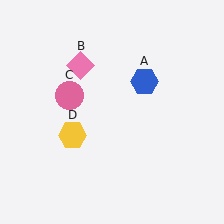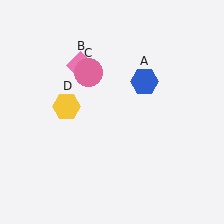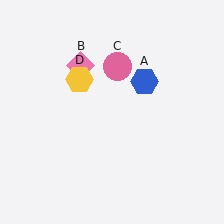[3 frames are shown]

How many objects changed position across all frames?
2 objects changed position: pink circle (object C), yellow hexagon (object D).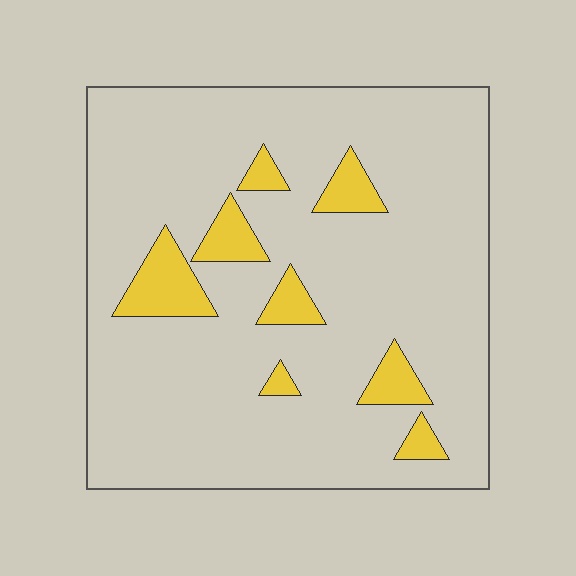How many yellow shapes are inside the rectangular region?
8.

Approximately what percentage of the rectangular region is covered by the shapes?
Approximately 10%.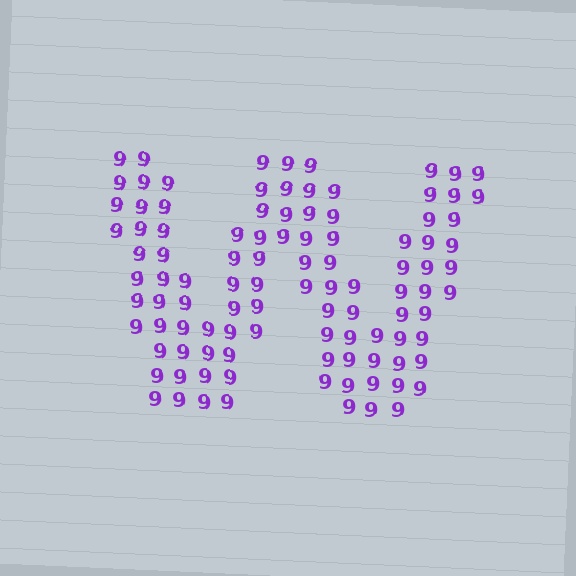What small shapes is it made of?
It is made of small digit 9's.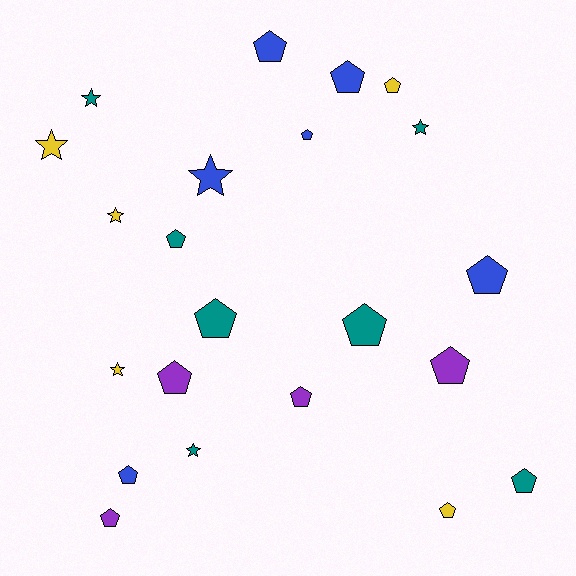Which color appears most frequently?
Teal, with 7 objects.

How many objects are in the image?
There are 22 objects.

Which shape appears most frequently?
Pentagon, with 15 objects.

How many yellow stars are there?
There are 3 yellow stars.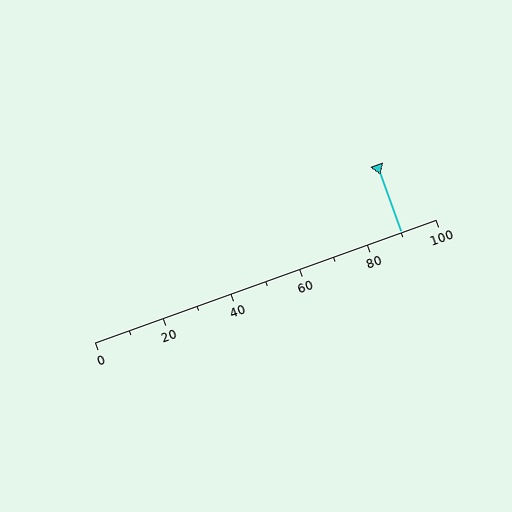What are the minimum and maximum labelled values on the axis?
The axis runs from 0 to 100.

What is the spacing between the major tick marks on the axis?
The major ticks are spaced 20 apart.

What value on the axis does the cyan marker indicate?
The marker indicates approximately 90.